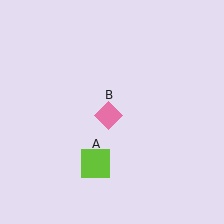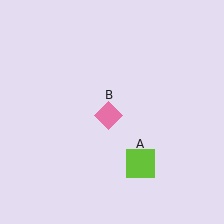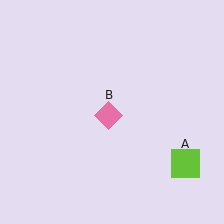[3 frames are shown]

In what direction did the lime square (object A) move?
The lime square (object A) moved right.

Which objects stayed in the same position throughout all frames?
Pink diamond (object B) remained stationary.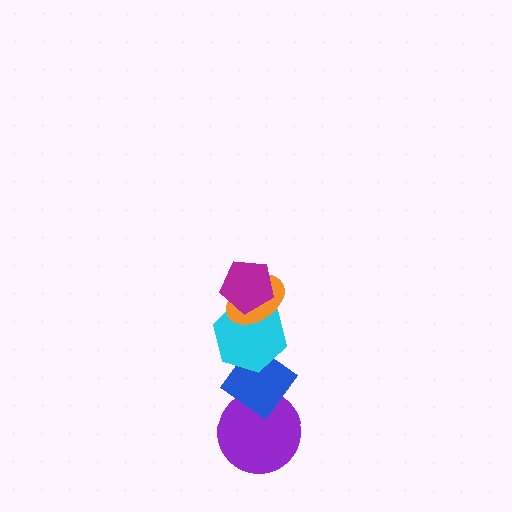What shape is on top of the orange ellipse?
The magenta pentagon is on top of the orange ellipse.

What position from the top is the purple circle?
The purple circle is 5th from the top.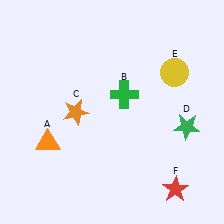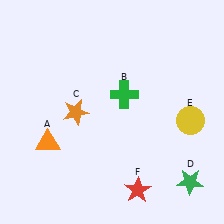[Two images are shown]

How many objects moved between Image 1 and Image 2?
3 objects moved between the two images.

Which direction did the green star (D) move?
The green star (D) moved down.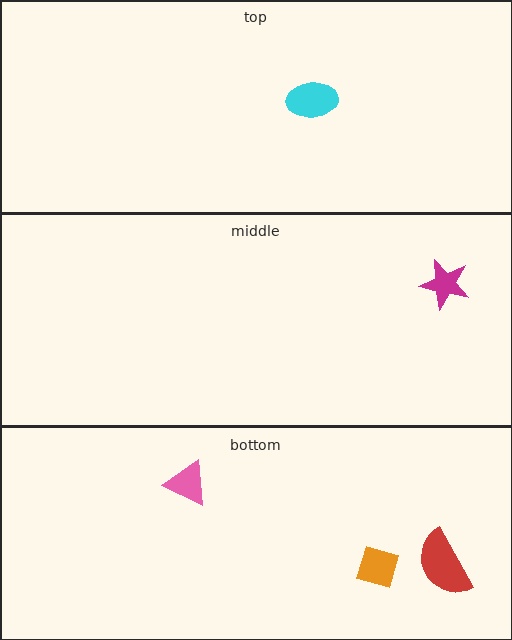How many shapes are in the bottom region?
3.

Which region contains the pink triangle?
The bottom region.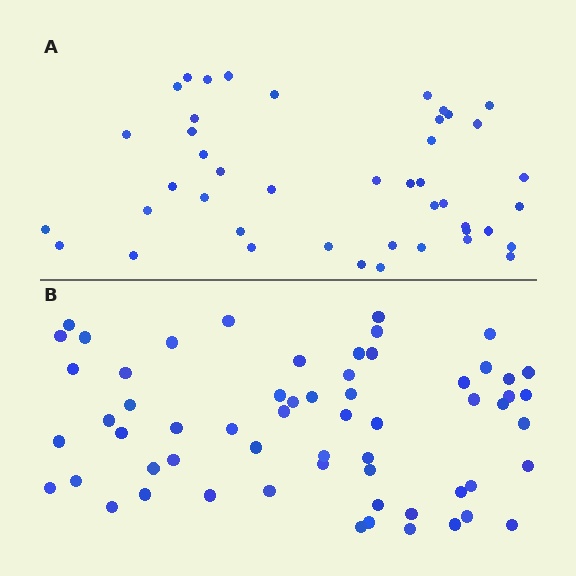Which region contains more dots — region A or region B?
Region B (the bottom region) has more dots.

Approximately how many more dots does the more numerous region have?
Region B has approximately 15 more dots than region A.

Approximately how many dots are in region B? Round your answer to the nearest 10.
About 60 dots.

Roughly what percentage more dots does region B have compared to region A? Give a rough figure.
About 35% more.